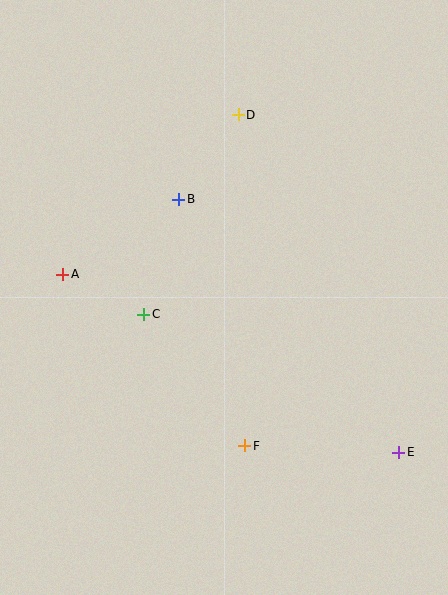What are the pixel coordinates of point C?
Point C is at (144, 314).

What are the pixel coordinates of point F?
Point F is at (245, 446).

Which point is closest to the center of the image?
Point C at (144, 314) is closest to the center.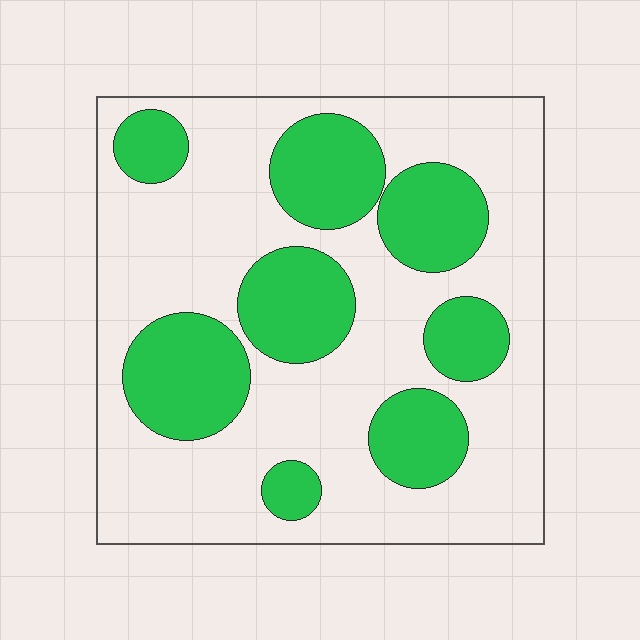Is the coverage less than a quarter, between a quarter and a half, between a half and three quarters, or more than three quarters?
Between a quarter and a half.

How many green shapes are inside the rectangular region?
8.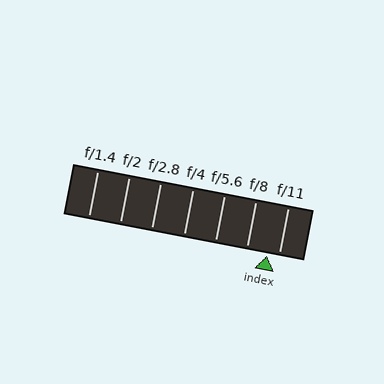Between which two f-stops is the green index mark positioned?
The index mark is between f/8 and f/11.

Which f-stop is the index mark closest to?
The index mark is closest to f/11.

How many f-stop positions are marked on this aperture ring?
There are 7 f-stop positions marked.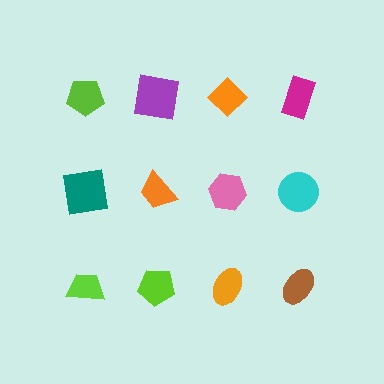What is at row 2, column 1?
A teal square.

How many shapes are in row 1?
4 shapes.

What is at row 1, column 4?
A magenta rectangle.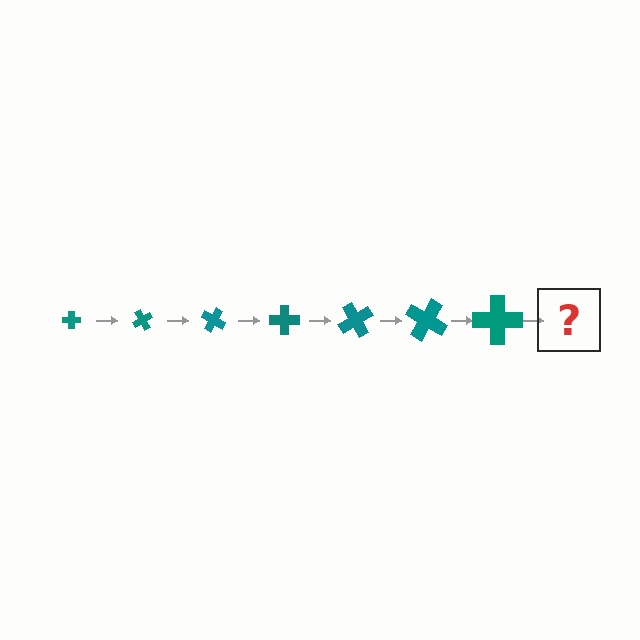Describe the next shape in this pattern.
It should be a cross, larger than the previous one and rotated 420 degrees from the start.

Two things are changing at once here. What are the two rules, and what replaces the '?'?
The two rules are that the cross grows larger each step and it rotates 60 degrees each step. The '?' should be a cross, larger than the previous one and rotated 420 degrees from the start.